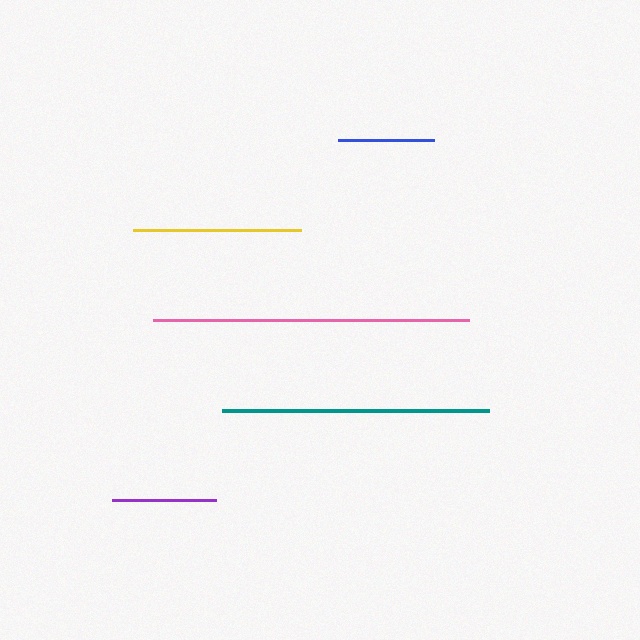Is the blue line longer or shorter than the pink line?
The pink line is longer than the blue line.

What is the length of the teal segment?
The teal segment is approximately 267 pixels long.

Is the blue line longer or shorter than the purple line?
The purple line is longer than the blue line.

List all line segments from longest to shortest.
From longest to shortest: pink, teal, yellow, purple, blue.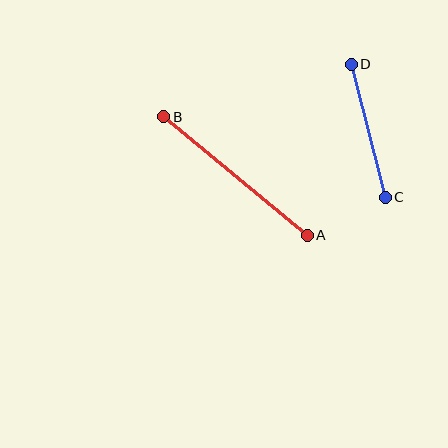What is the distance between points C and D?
The distance is approximately 137 pixels.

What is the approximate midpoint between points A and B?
The midpoint is at approximately (236, 176) pixels.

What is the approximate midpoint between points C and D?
The midpoint is at approximately (368, 131) pixels.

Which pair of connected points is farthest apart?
Points A and B are farthest apart.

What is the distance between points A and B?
The distance is approximately 186 pixels.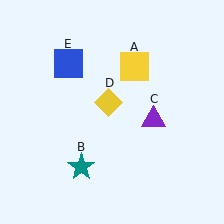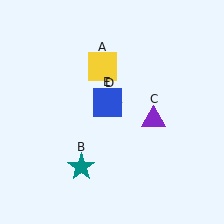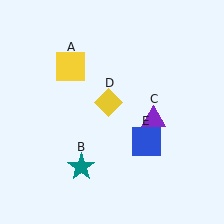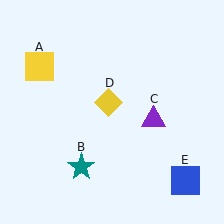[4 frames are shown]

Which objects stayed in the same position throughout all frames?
Teal star (object B) and purple triangle (object C) and yellow diamond (object D) remained stationary.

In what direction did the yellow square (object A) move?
The yellow square (object A) moved left.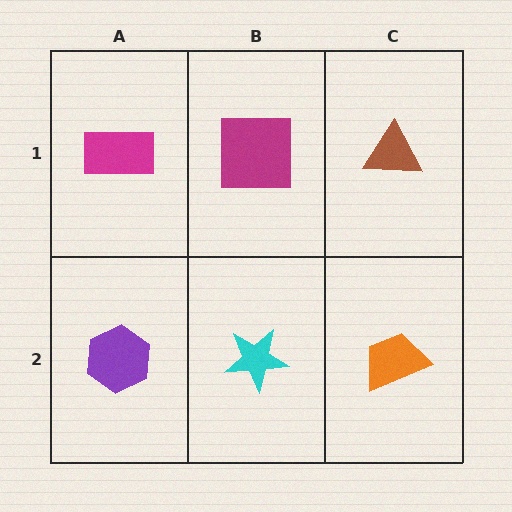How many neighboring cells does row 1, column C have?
2.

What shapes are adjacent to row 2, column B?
A magenta square (row 1, column B), a purple hexagon (row 2, column A), an orange trapezoid (row 2, column C).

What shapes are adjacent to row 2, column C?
A brown triangle (row 1, column C), a cyan star (row 2, column B).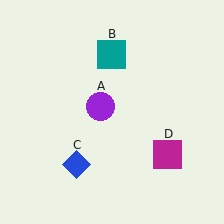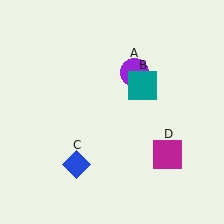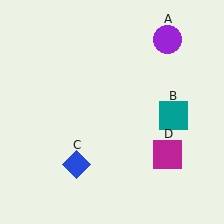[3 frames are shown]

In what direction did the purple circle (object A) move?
The purple circle (object A) moved up and to the right.